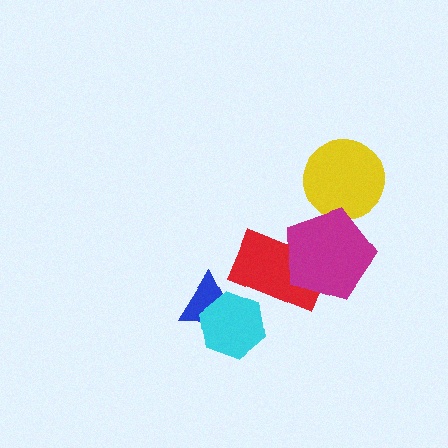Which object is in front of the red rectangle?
The magenta pentagon is in front of the red rectangle.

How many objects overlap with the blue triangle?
1 object overlaps with the blue triangle.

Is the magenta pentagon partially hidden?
No, no other shape covers it.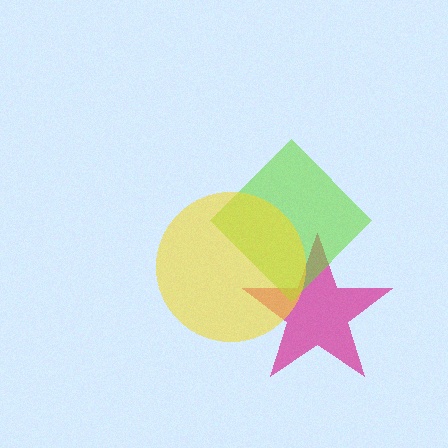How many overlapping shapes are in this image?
There are 3 overlapping shapes in the image.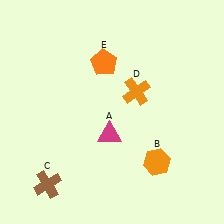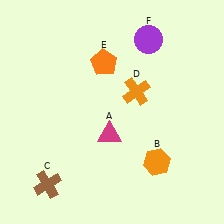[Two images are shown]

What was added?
A purple circle (F) was added in Image 2.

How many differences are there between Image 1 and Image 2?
There is 1 difference between the two images.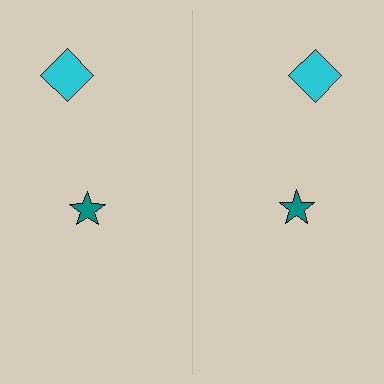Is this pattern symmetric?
Yes, this pattern has bilateral (reflection) symmetry.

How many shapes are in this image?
There are 4 shapes in this image.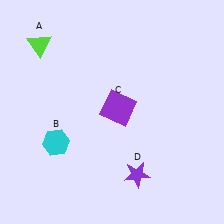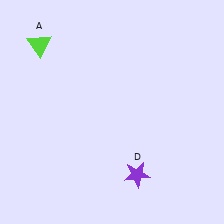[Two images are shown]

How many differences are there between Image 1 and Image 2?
There are 2 differences between the two images.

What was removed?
The cyan hexagon (B), the purple square (C) were removed in Image 2.